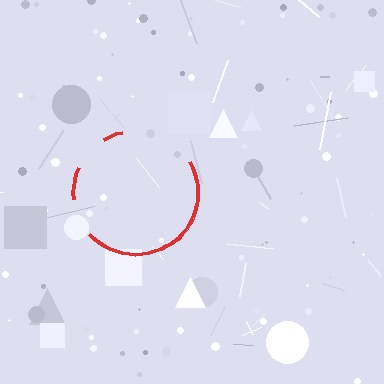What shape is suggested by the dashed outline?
The dashed outline suggests a circle.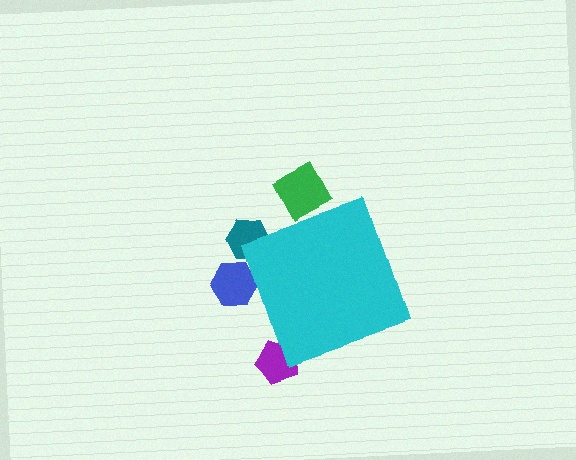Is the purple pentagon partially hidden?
Yes, the purple pentagon is partially hidden behind the cyan diamond.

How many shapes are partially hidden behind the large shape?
4 shapes are partially hidden.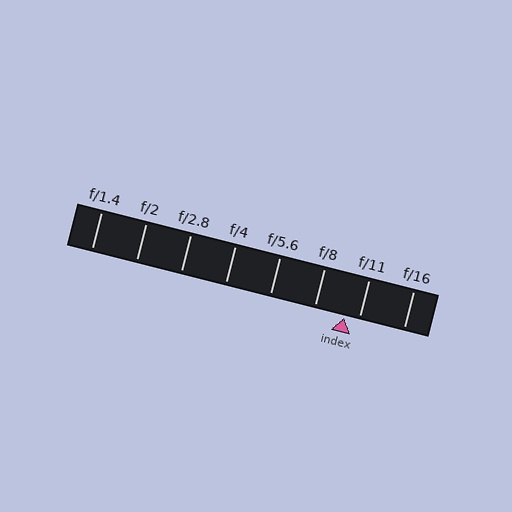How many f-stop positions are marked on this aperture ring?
There are 8 f-stop positions marked.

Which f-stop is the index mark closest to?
The index mark is closest to f/11.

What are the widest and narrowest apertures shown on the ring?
The widest aperture shown is f/1.4 and the narrowest is f/16.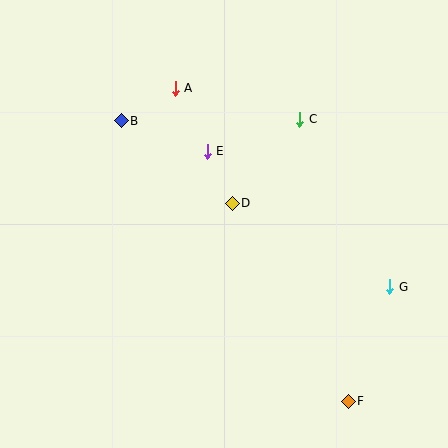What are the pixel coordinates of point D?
Point D is at (232, 203).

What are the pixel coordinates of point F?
Point F is at (348, 401).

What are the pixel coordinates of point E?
Point E is at (207, 151).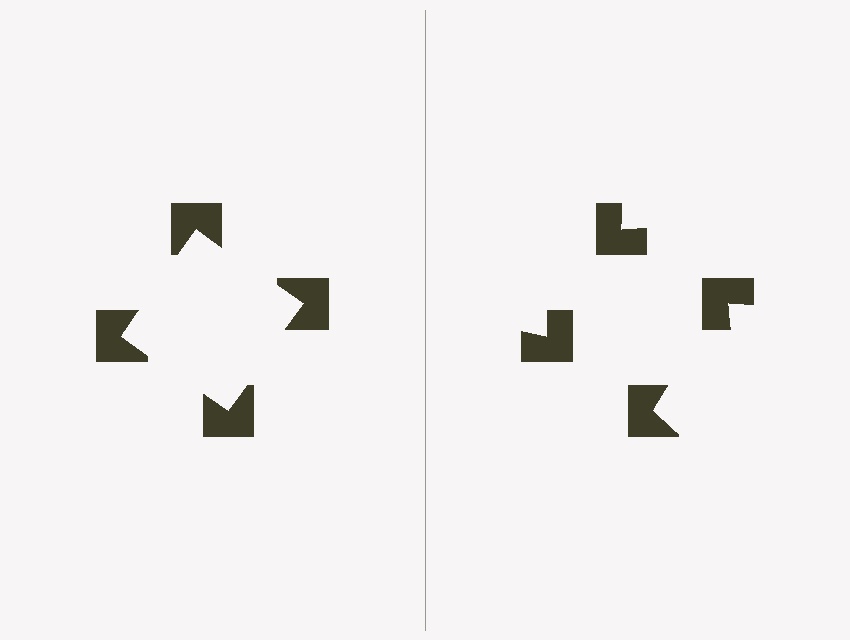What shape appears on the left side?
An illusory square.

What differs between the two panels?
The notched squares are positioned identically on both sides; only the wedge orientations differ. On the left they align to a square; on the right they are misaligned.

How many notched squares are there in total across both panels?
8 — 4 on each side.